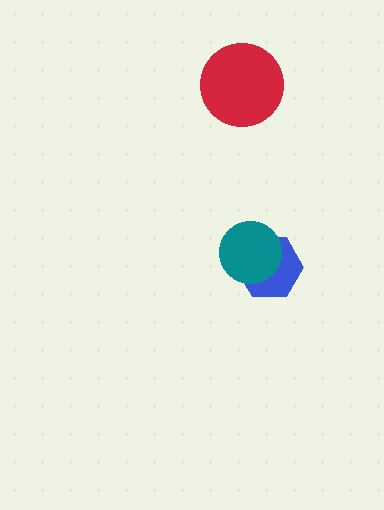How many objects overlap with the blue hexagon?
1 object overlaps with the blue hexagon.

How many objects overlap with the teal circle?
1 object overlaps with the teal circle.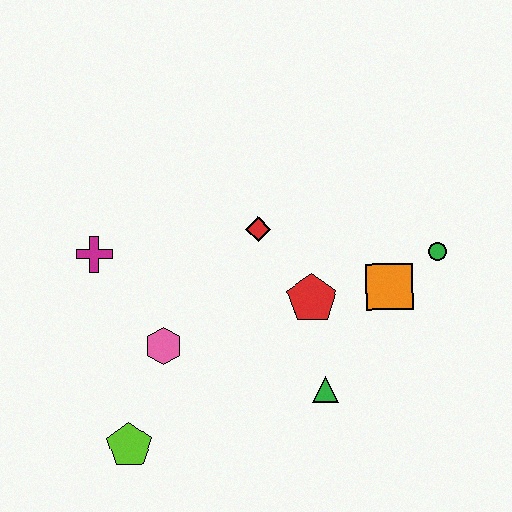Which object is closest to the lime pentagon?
The pink hexagon is closest to the lime pentagon.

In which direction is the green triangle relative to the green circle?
The green triangle is below the green circle.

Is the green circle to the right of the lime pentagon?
Yes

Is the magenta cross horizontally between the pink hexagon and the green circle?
No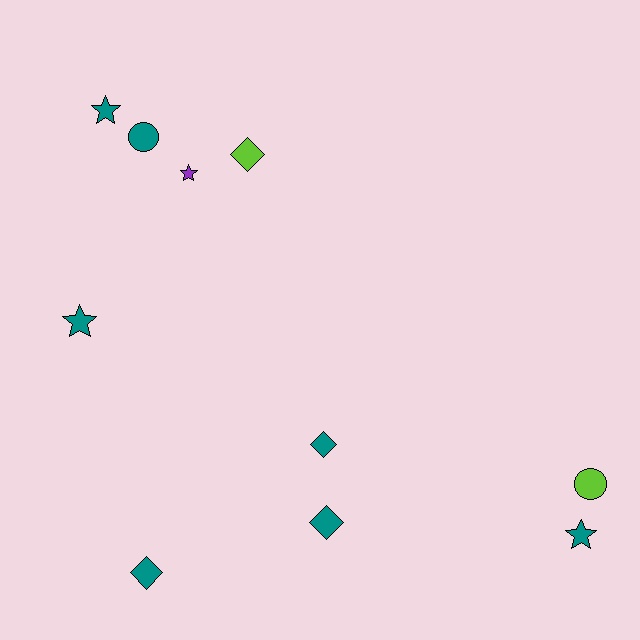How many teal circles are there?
There is 1 teal circle.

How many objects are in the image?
There are 10 objects.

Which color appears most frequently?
Teal, with 7 objects.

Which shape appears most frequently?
Star, with 4 objects.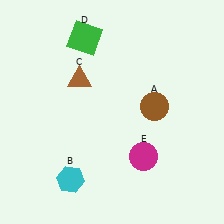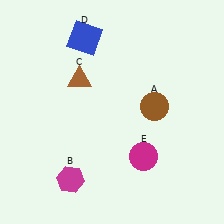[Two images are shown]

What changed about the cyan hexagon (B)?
In Image 1, B is cyan. In Image 2, it changed to magenta.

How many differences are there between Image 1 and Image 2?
There are 2 differences between the two images.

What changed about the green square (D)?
In Image 1, D is green. In Image 2, it changed to blue.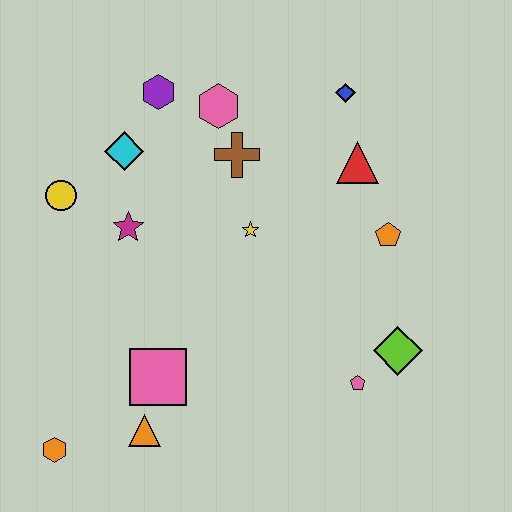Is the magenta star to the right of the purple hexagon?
No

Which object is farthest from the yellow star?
The orange hexagon is farthest from the yellow star.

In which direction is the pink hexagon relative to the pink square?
The pink hexagon is above the pink square.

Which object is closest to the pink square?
The orange triangle is closest to the pink square.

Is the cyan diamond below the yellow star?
No